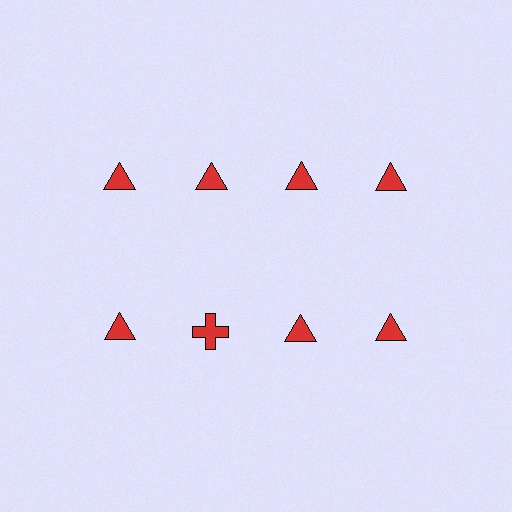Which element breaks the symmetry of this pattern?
The red cross in the second row, second from left column breaks the symmetry. All other shapes are red triangles.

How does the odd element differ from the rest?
It has a different shape: cross instead of triangle.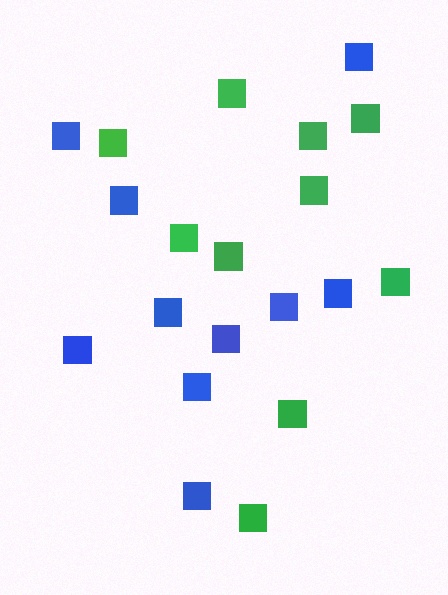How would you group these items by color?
There are 2 groups: one group of green squares (10) and one group of blue squares (10).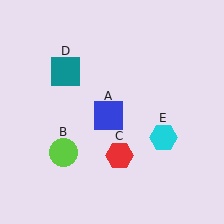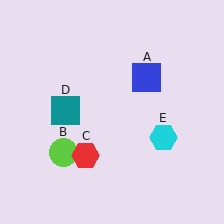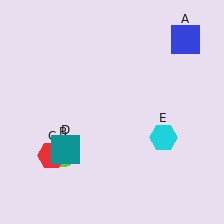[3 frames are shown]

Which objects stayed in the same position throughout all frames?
Lime circle (object B) and cyan hexagon (object E) remained stationary.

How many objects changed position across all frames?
3 objects changed position: blue square (object A), red hexagon (object C), teal square (object D).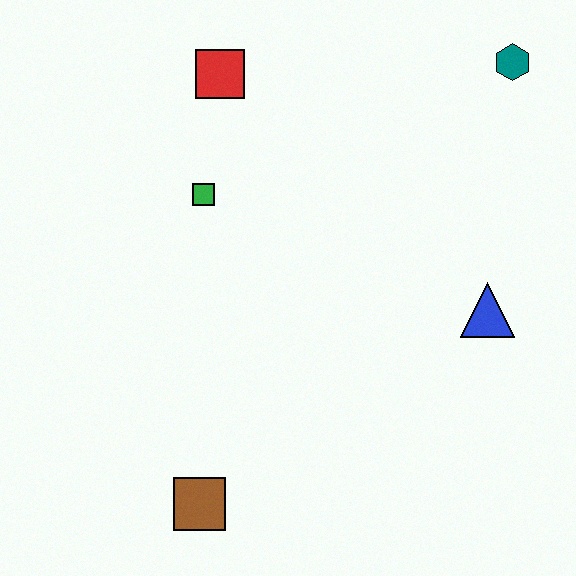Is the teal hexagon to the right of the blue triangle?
Yes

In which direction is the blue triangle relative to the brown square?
The blue triangle is to the right of the brown square.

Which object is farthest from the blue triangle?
The red square is farthest from the blue triangle.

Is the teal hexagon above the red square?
Yes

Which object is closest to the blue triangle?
The teal hexagon is closest to the blue triangle.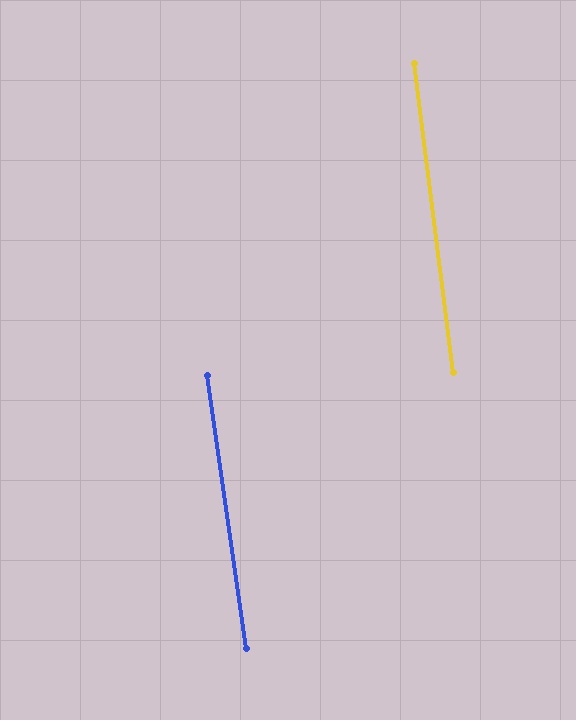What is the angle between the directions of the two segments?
Approximately 1 degree.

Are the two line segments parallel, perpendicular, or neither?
Parallel — their directions differ by only 0.8°.